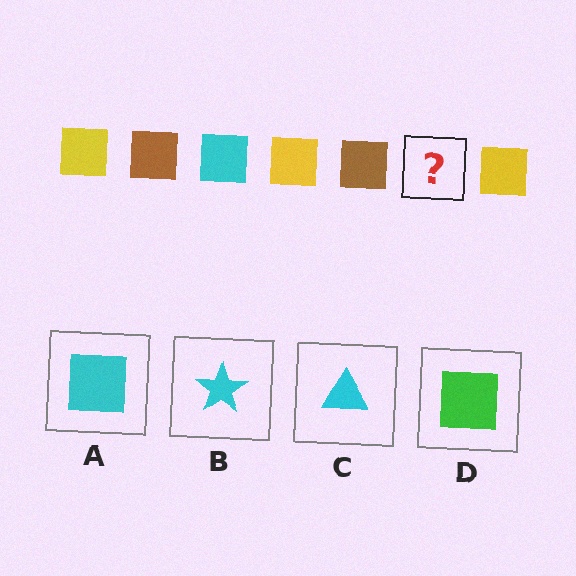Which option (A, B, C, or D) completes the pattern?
A.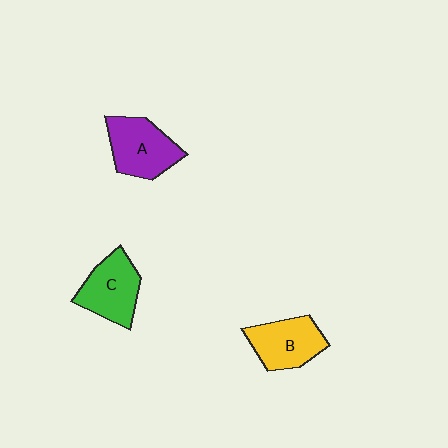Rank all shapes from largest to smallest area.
From largest to smallest: A (purple), C (green), B (yellow).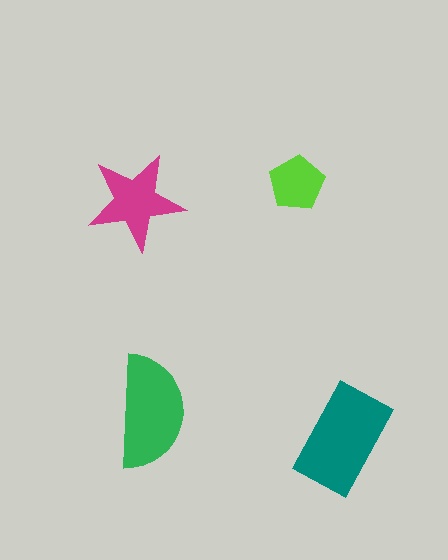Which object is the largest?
The teal rectangle.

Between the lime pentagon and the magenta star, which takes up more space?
The magenta star.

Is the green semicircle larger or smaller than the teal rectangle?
Smaller.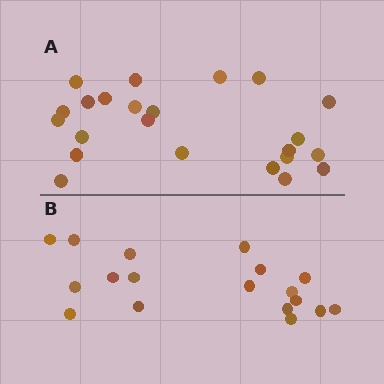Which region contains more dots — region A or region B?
Region A (the top region) has more dots.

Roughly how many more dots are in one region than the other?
Region A has about 5 more dots than region B.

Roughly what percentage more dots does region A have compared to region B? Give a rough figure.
About 30% more.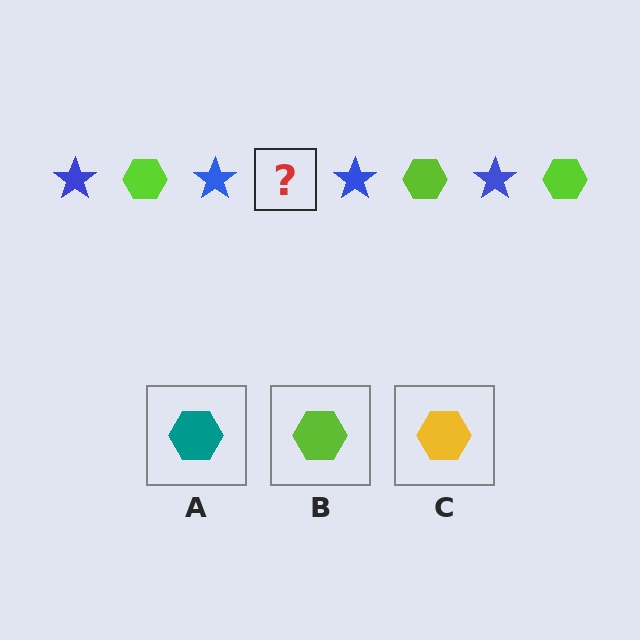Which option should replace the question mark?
Option B.